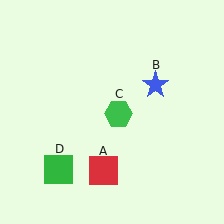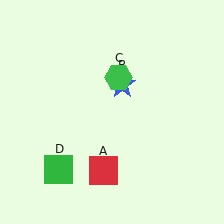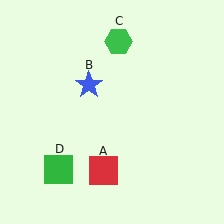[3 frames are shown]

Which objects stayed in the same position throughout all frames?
Red square (object A) and green square (object D) remained stationary.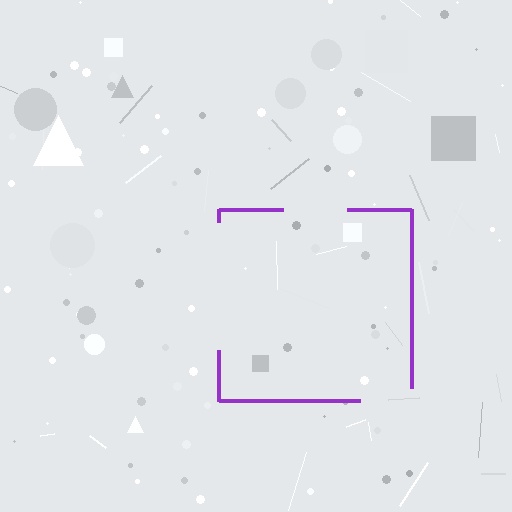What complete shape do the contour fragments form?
The contour fragments form a square.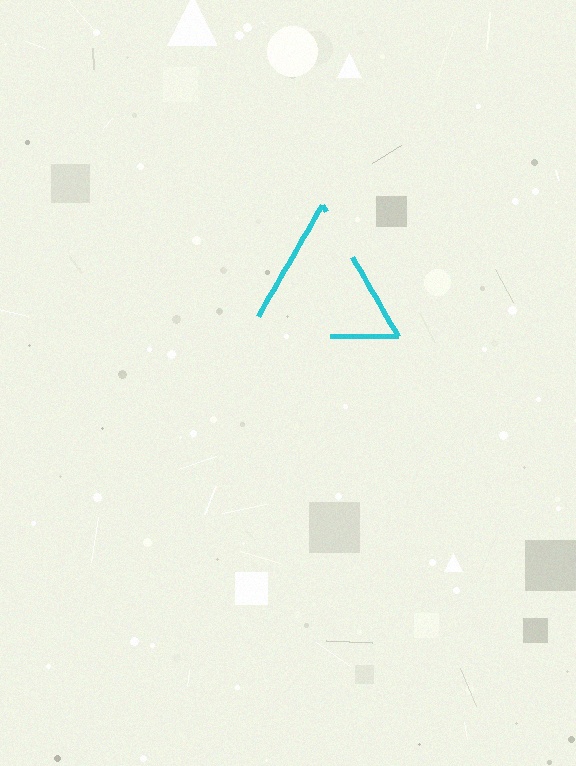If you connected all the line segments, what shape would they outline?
They would outline a triangle.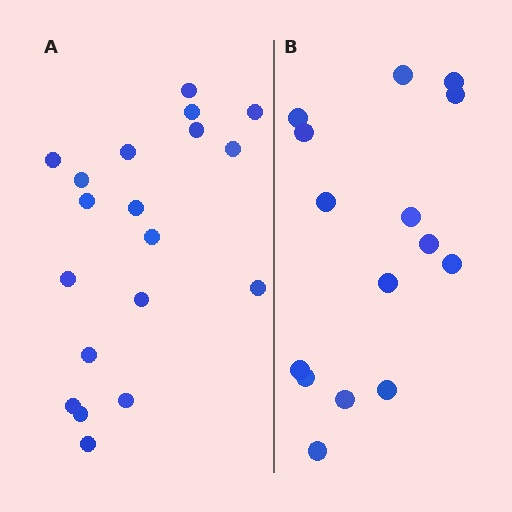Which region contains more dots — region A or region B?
Region A (the left region) has more dots.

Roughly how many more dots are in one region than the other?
Region A has about 4 more dots than region B.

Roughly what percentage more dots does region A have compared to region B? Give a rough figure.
About 25% more.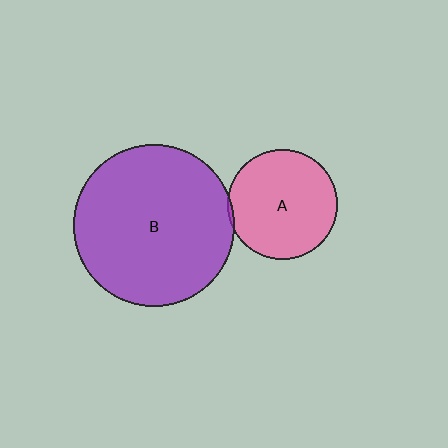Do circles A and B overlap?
Yes.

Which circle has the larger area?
Circle B (purple).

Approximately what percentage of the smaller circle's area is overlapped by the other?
Approximately 5%.